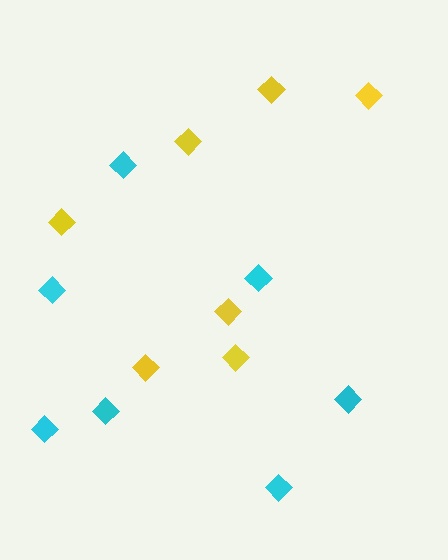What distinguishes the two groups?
There are 2 groups: one group of yellow diamonds (7) and one group of cyan diamonds (7).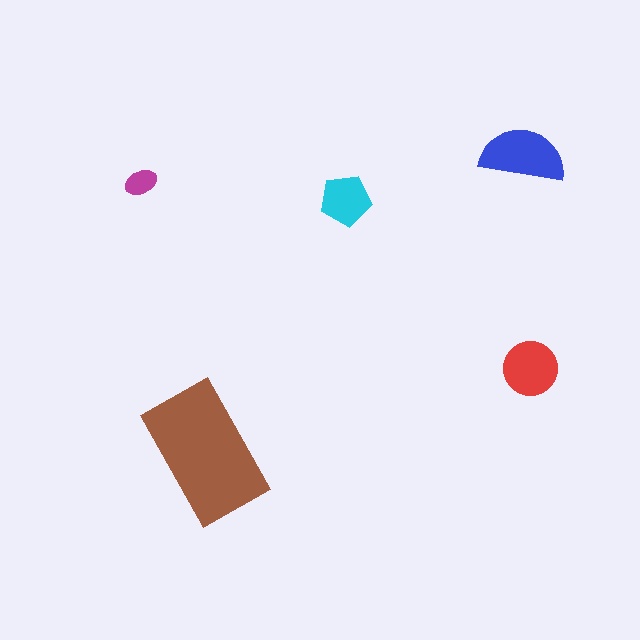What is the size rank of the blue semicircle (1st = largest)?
2nd.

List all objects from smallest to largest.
The magenta ellipse, the cyan pentagon, the red circle, the blue semicircle, the brown rectangle.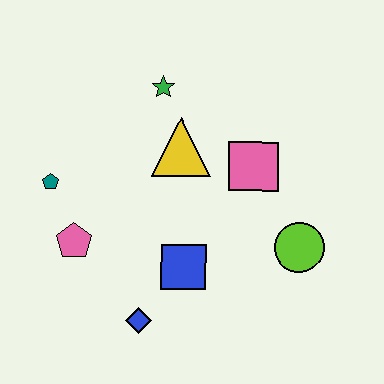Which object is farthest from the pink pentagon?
The lime circle is farthest from the pink pentagon.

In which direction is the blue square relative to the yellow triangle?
The blue square is below the yellow triangle.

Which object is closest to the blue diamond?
The blue square is closest to the blue diamond.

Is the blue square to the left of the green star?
No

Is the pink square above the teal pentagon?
Yes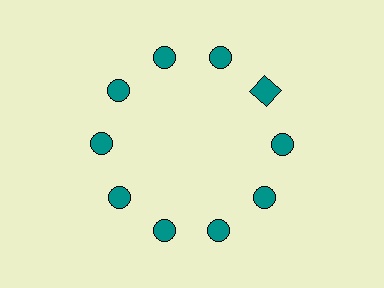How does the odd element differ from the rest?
It has a different shape: square instead of circle.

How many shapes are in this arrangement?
There are 10 shapes arranged in a ring pattern.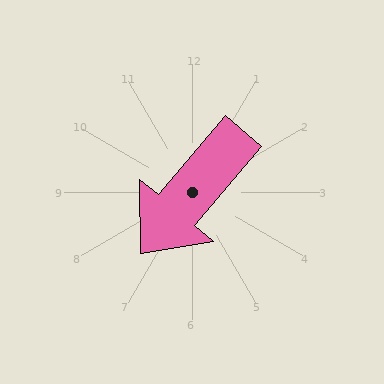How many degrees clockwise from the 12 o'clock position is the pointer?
Approximately 220 degrees.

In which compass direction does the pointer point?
Southwest.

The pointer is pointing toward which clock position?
Roughly 7 o'clock.